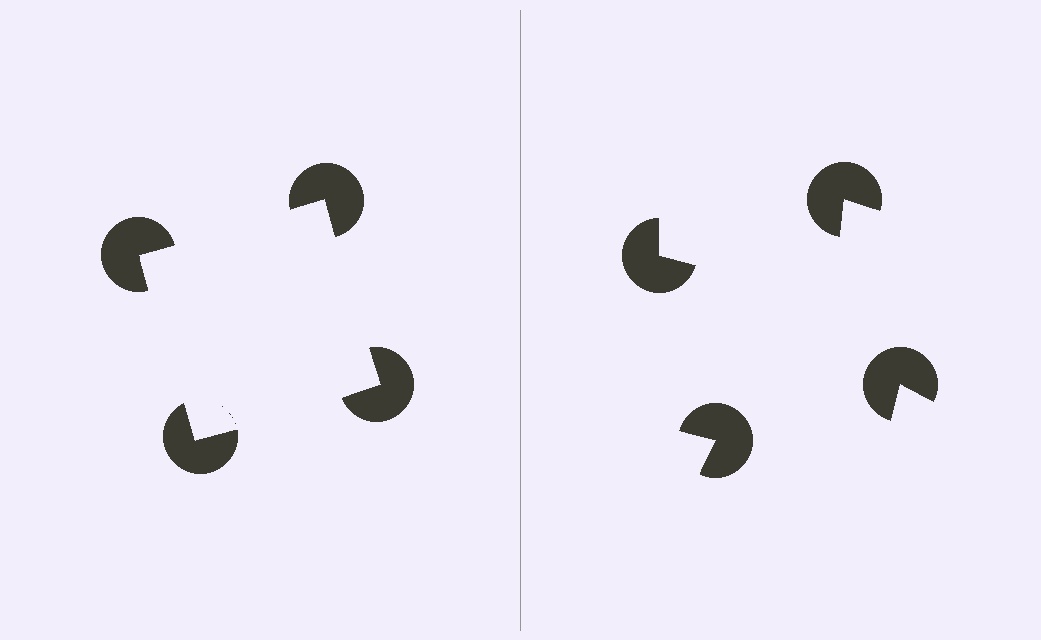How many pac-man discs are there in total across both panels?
8 — 4 on each side.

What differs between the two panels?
The pac-man discs are positioned identically on both sides; only the wedge orientations differ. On the left they align to a square; on the right they are misaligned.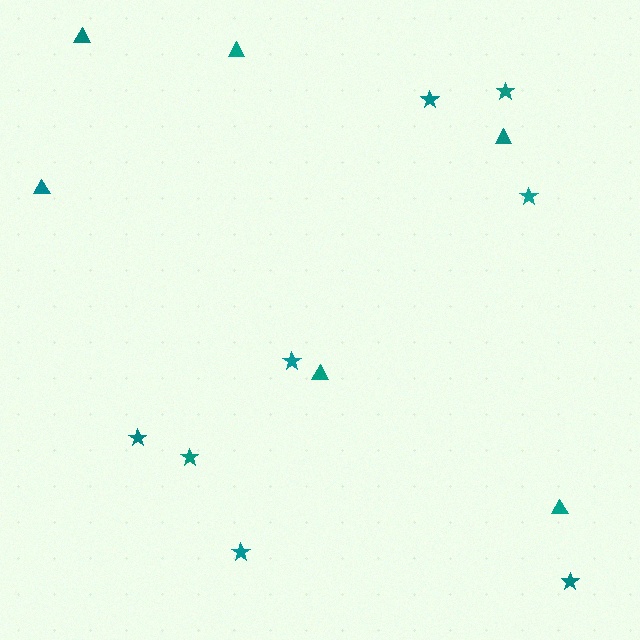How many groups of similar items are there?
There are 2 groups: one group of triangles (6) and one group of stars (8).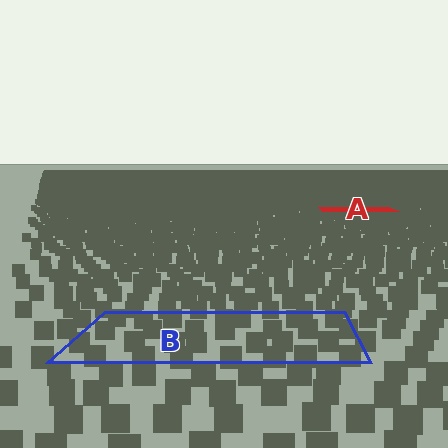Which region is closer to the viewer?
Region B is closer. The texture elements there are larger and more spread out.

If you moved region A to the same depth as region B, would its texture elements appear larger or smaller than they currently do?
They would appear larger. At a closer depth, the same texture elements are projected at a bigger on-screen size.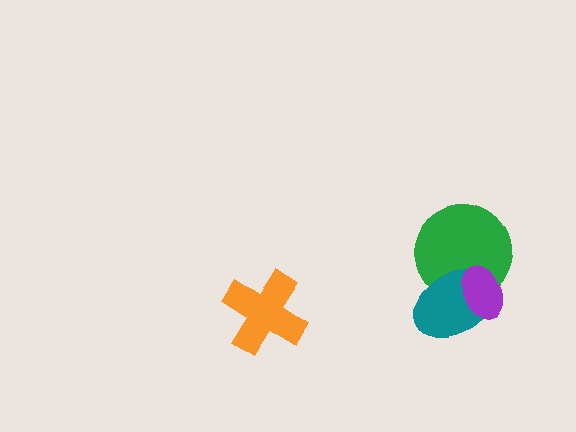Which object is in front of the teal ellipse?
The purple ellipse is in front of the teal ellipse.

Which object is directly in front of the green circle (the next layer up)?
The teal ellipse is directly in front of the green circle.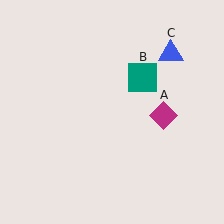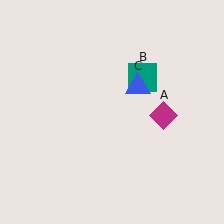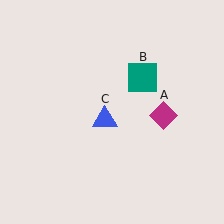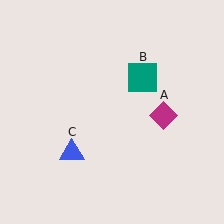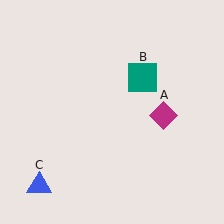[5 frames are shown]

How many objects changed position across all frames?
1 object changed position: blue triangle (object C).